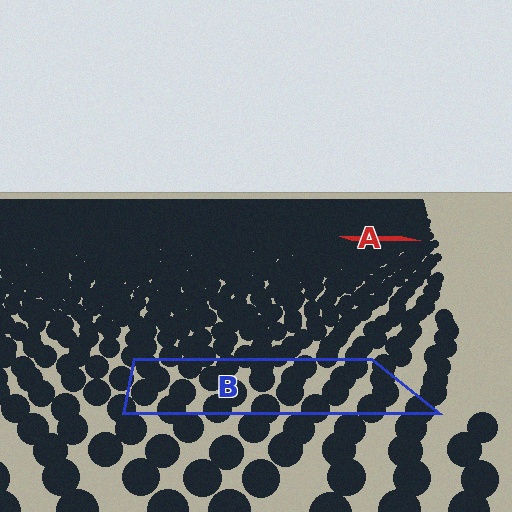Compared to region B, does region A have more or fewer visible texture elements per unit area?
Region A has more texture elements per unit area — they are packed more densely because it is farther away.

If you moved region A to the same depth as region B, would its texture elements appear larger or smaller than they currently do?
They would appear larger. At a closer depth, the same texture elements are projected at a bigger on-screen size.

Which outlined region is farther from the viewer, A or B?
Region A is farther from the viewer — the texture elements inside it appear smaller and more densely packed.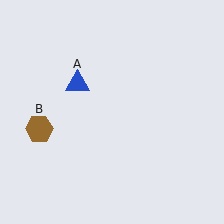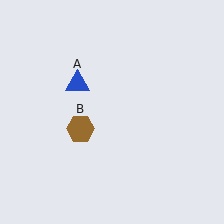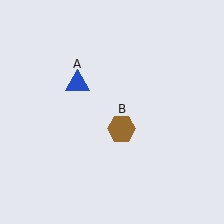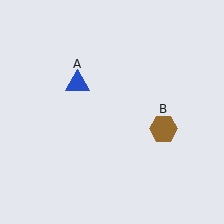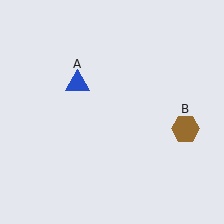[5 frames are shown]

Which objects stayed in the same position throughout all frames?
Blue triangle (object A) remained stationary.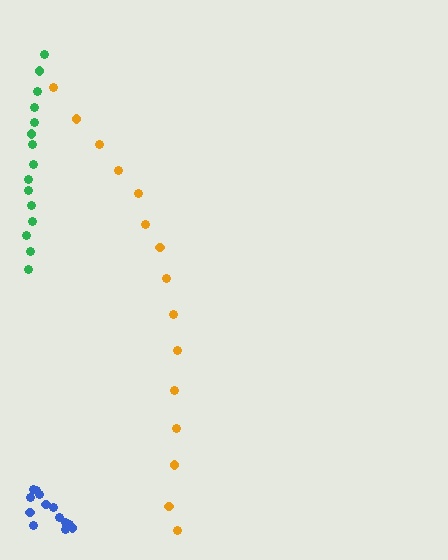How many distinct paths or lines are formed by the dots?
There are 3 distinct paths.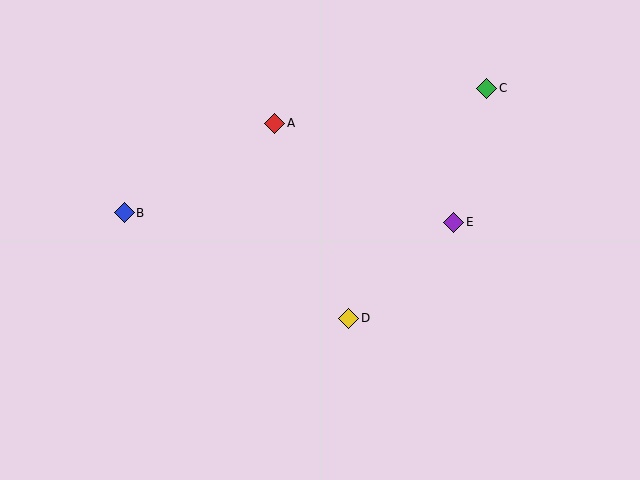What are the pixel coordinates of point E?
Point E is at (454, 222).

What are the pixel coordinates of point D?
Point D is at (349, 318).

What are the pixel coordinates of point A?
Point A is at (275, 123).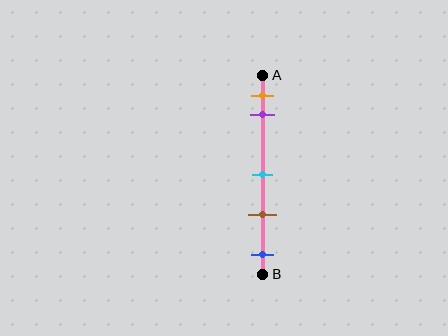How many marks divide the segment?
There are 5 marks dividing the segment.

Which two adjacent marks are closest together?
The orange and purple marks are the closest adjacent pair.